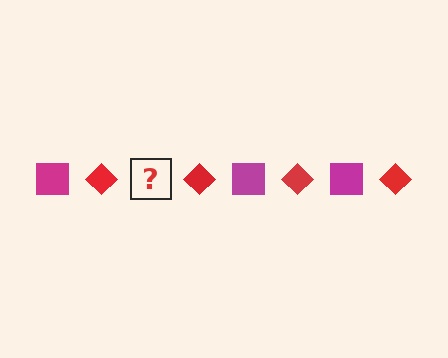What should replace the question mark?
The question mark should be replaced with a magenta square.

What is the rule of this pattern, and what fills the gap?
The rule is that the pattern alternates between magenta square and red diamond. The gap should be filled with a magenta square.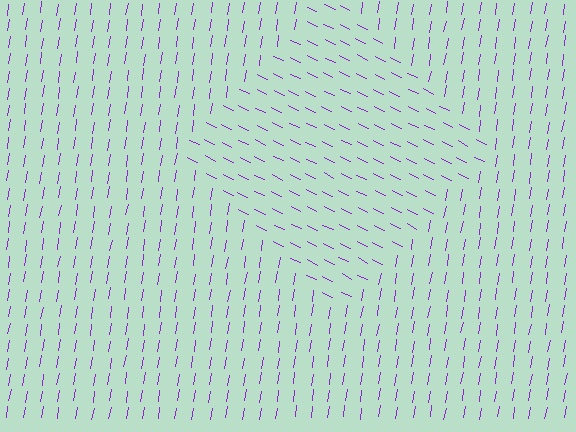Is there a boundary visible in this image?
Yes, there is a texture boundary formed by a change in line orientation.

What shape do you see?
I see a diamond.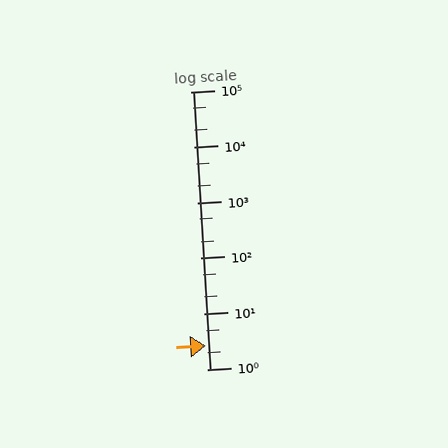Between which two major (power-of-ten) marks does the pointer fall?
The pointer is between 1 and 10.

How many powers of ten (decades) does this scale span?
The scale spans 5 decades, from 1 to 100000.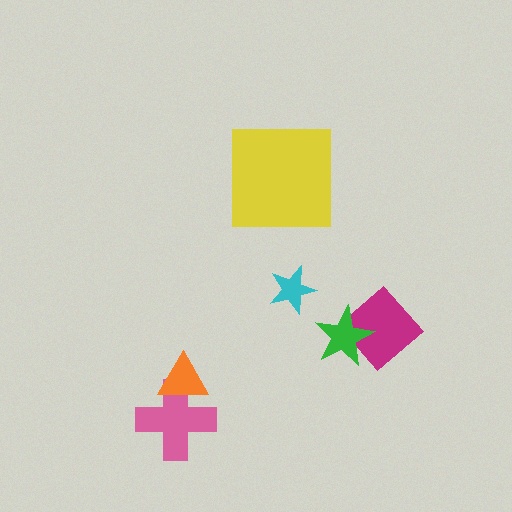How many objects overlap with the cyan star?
0 objects overlap with the cyan star.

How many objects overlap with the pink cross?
1 object overlaps with the pink cross.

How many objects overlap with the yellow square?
0 objects overlap with the yellow square.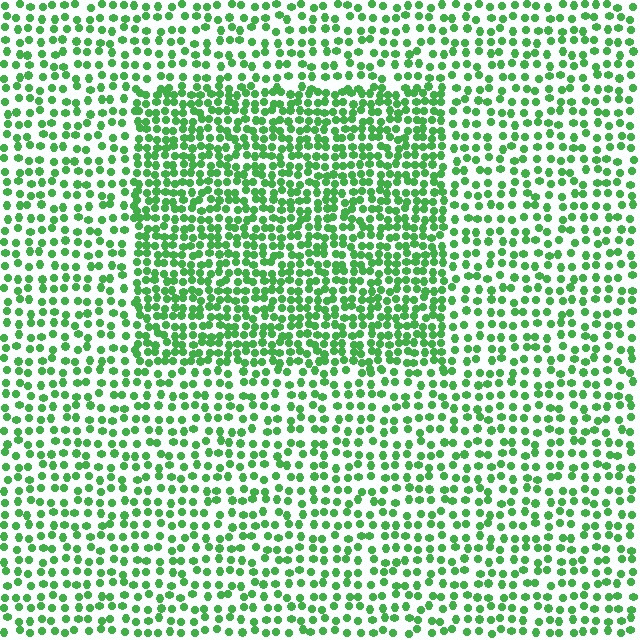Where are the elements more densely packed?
The elements are more densely packed inside the rectangle boundary.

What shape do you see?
I see a rectangle.